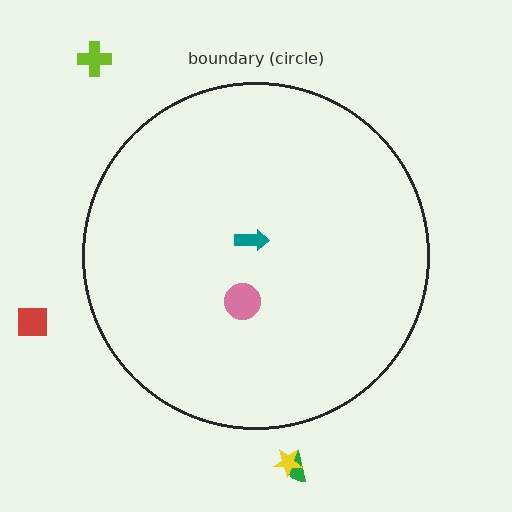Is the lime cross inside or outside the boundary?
Outside.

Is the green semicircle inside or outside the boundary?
Outside.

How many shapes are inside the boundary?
2 inside, 4 outside.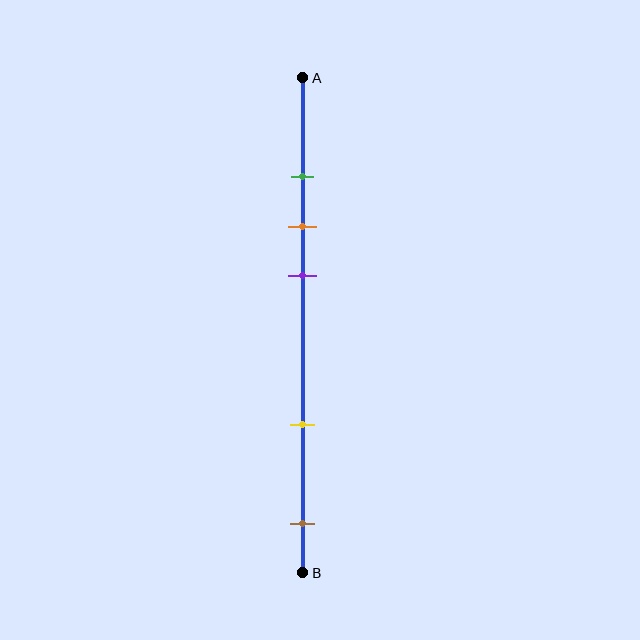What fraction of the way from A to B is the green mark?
The green mark is approximately 20% (0.2) of the way from A to B.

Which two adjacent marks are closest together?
The green and orange marks are the closest adjacent pair.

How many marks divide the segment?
There are 5 marks dividing the segment.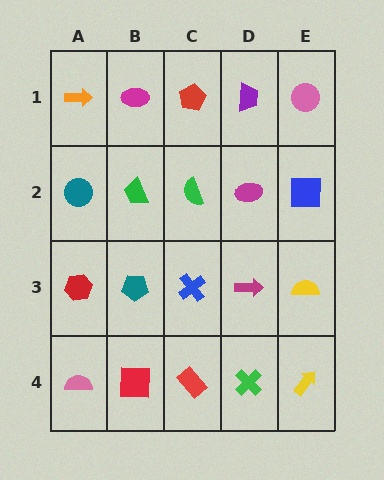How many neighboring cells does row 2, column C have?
4.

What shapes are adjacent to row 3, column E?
A blue square (row 2, column E), a yellow arrow (row 4, column E), a magenta arrow (row 3, column D).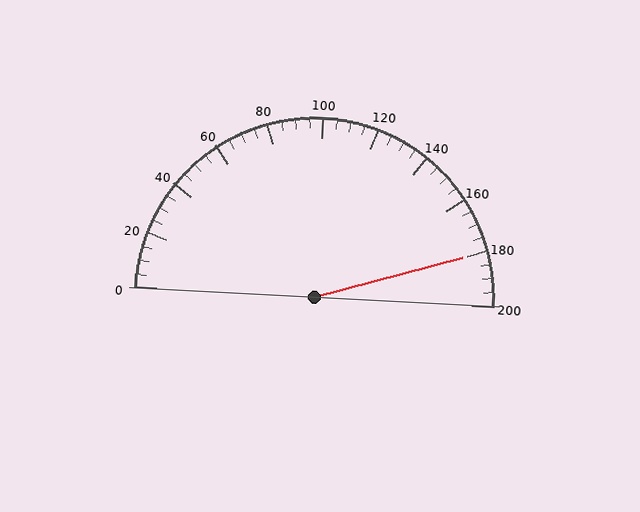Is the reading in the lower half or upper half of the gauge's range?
The reading is in the upper half of the range (0 to 200).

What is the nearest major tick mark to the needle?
The nearest major tick mark is 180.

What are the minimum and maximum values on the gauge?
The gauge ranges from 0 to 200.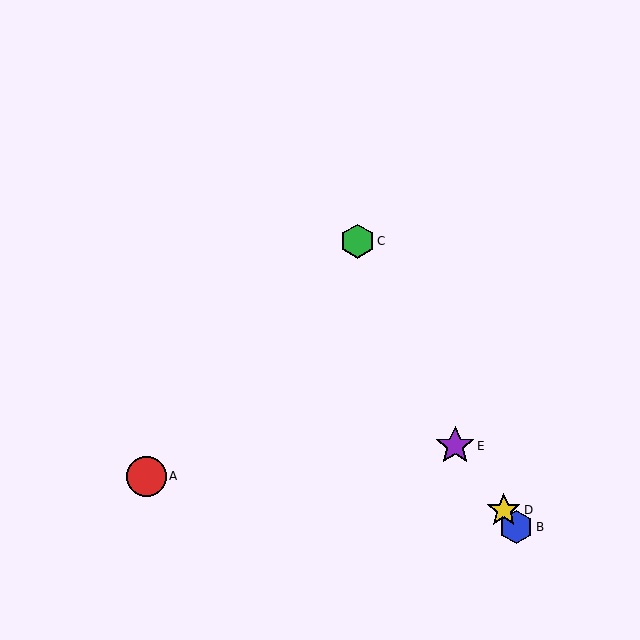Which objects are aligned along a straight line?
Objects B, D, E are aligned along a straight line.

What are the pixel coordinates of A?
Object A is at (146, 476).